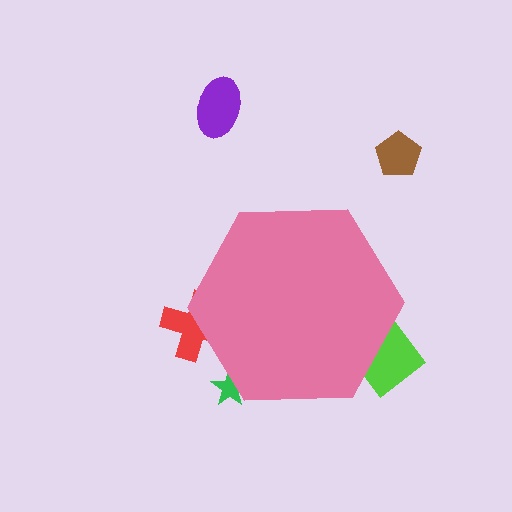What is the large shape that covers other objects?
A pink hexagon.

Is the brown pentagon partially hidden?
No, the brown pentagon is fully visible.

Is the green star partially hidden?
Yes, the green star is partially hidden behind the pink hexagon.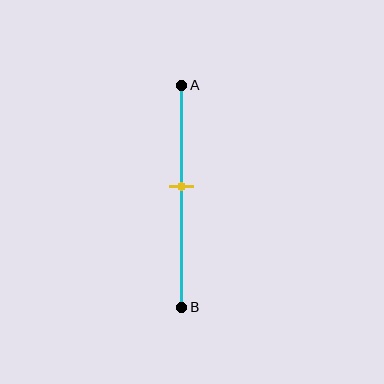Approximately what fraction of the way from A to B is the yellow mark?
The yellow mark is approximately 45% of the way from A to B.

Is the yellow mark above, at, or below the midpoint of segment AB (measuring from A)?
The yellow mark is above the midpoint of segment AB.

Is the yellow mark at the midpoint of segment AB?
No, the mark is at about 45% from A, not at the 50% midpoint.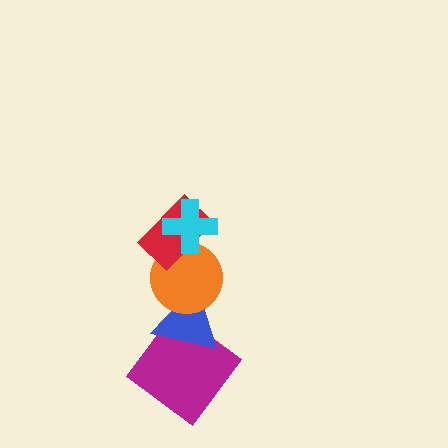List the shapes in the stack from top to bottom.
From top to bottom: the cyan cross, the red rectangle, the orange circle, the blue triangle, the magenta diamond.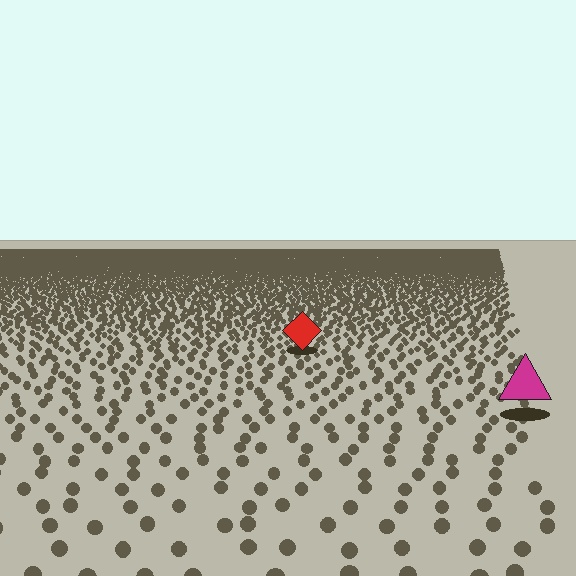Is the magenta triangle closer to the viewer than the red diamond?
Yes. The magenta triangle is closer — you can tell from the texture gradient: the ground texture is coarser near it.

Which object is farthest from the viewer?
The red diamond is farthest from the viewer. It appears smaller and the ground texture around it is denser.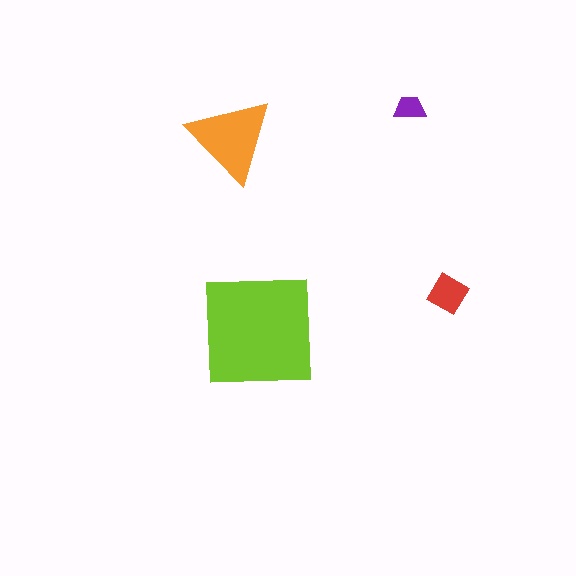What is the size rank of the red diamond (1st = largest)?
3rd.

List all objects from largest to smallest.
The lime square, the orange triangle, the red diamond, the purple trapezoid.